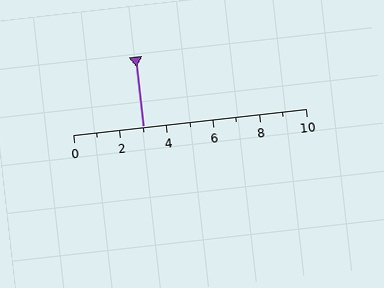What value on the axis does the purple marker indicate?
The marker indicates approximately 3.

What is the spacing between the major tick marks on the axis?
The major ticks are spaced 2 apart.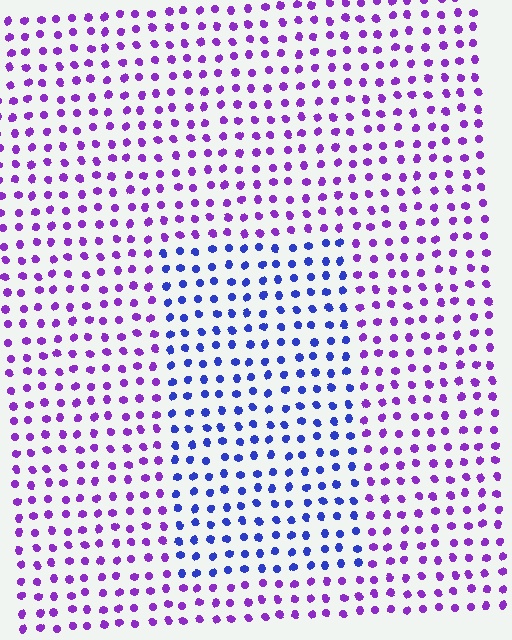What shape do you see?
I see a rectangle.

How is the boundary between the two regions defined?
The boundary is defined purely by a slight shift in hue (about 45 degrees). Spacing, size, and orientation are identical on both sides.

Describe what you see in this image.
The image is filled with small purple elements in a uniform arrangement. A rectangle-shaped region is visible where the elements are tinted to a slightly different hue, forming a subtle color boundary.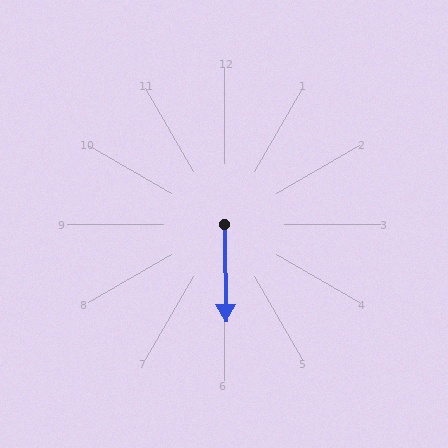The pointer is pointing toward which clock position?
Roughly 6 o'clock.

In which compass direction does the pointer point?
South.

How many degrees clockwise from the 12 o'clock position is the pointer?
Approximately 179 degrees.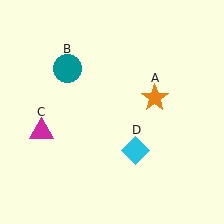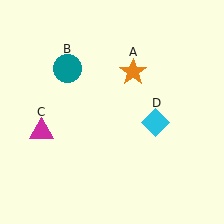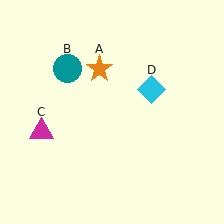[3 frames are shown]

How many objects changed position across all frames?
2 objects changed position: orange star (object A), cyan diamond (object D).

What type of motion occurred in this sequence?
The orange star (object A), cyan diamond (object D) rotated counterclockwise around the center of the scene.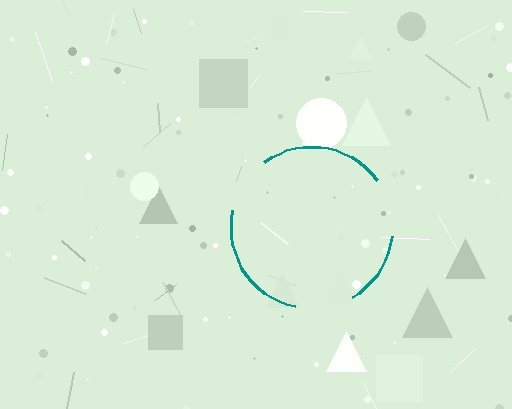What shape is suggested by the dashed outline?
The dashed outline suggests a circle.